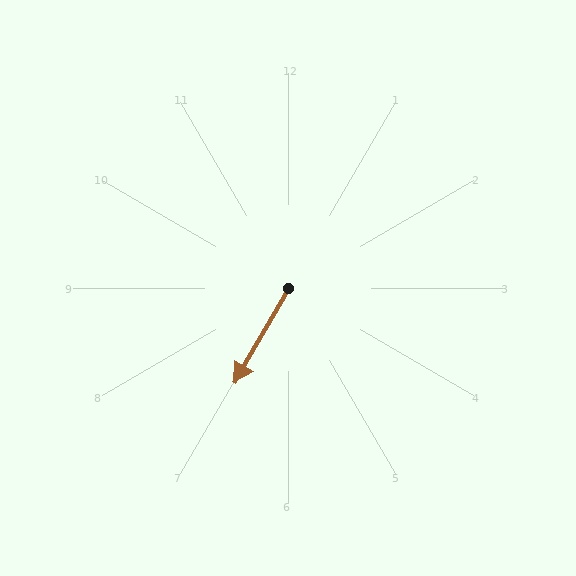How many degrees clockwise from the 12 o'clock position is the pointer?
Approximately 210 degrees.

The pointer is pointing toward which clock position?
Roughly 7 o'clock.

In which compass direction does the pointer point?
Southwest.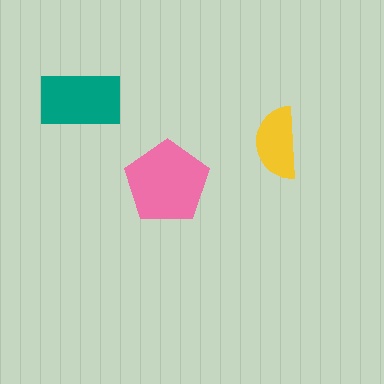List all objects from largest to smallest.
The pink pentagon, the teal rectangle, the yellow semicircle.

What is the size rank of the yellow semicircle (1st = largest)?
3rd.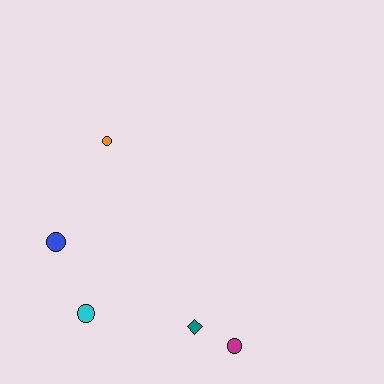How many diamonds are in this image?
There is 1 diamond.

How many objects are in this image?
There are 5 objects.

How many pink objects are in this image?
There are no pink objects.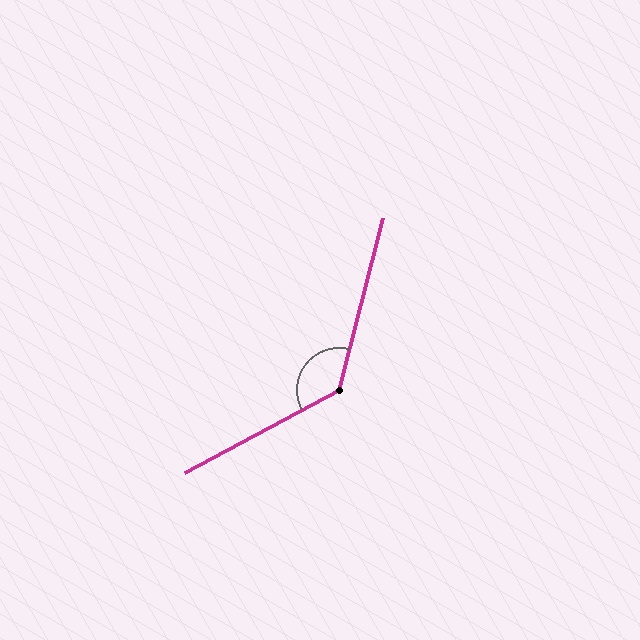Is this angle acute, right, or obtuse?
It is obtuse.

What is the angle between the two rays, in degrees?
Approximately 132 degrees.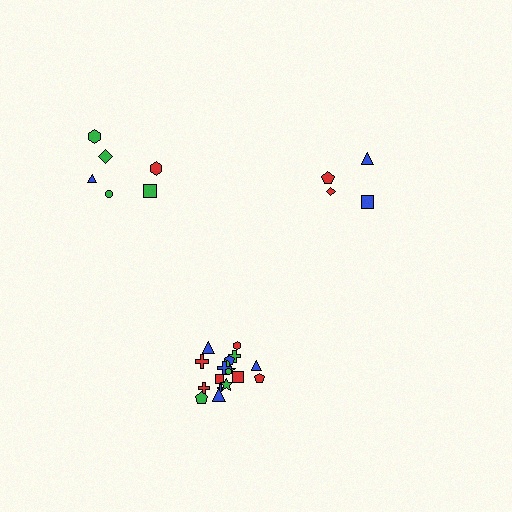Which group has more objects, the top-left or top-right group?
The top-left group.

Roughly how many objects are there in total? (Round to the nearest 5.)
Roughly 30 objects in total.